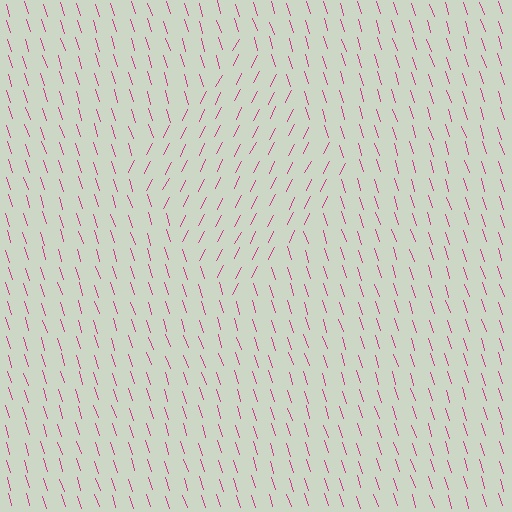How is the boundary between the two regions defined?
The boundary is defined purely by a change in line orientation (approximately 45 degrees difference). All lines are the same color and thickness.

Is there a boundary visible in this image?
Yes, there is a texture boundary formed by a change in line orientation.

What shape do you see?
I see a diamond.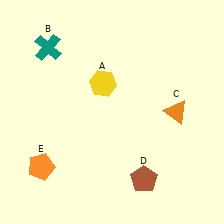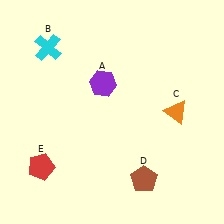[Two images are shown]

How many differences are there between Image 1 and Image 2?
There are 3 differences between the two images.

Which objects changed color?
A changed from yellow to purple. B changed from teal to cyan. E changed from orange to red.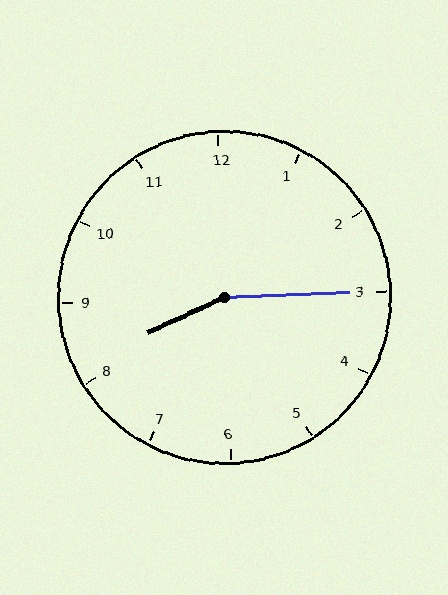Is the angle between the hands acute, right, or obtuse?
It is obtuse.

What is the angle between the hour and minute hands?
Approximately 158 degrees.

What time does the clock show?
8:15.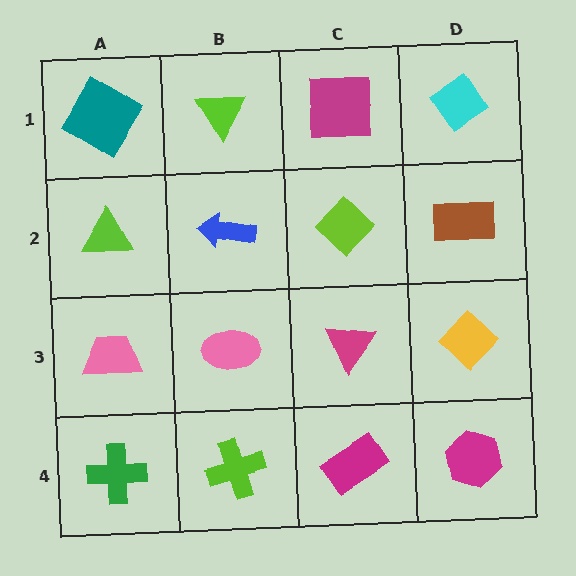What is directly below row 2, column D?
A yellow diamond.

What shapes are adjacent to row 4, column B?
A pink ellipse (row 3, column B), a green cross (row 4, column A), a magenta rectangle (row 4, column C).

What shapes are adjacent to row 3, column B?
A blue arrow (row 2, column B), a lime cross (row 4, column B), a pink trapezoid (row 3, column A), a magenta triangle (row 3, column C).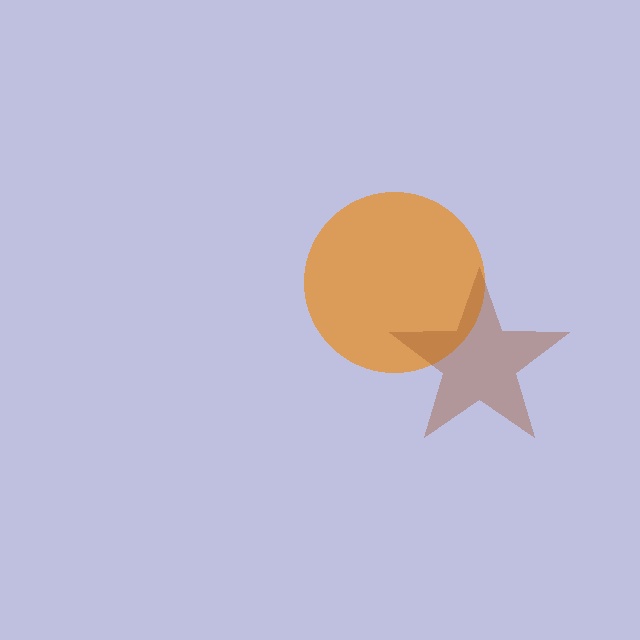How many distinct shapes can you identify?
There are 2 distinct shapes: an orange circle, a brown star.